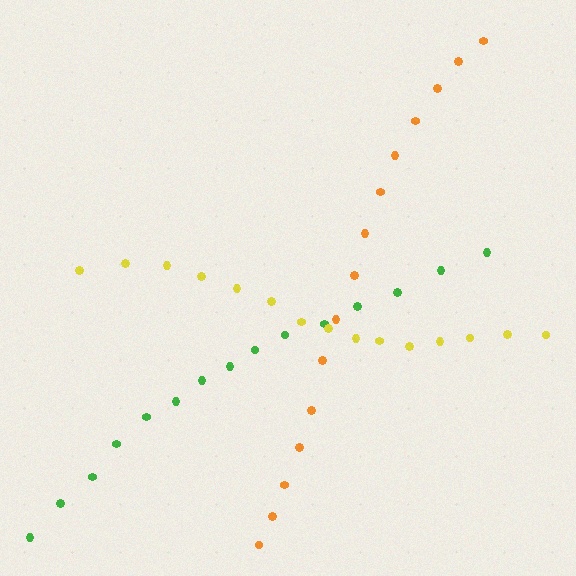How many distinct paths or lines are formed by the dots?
There are 3 distinct paths.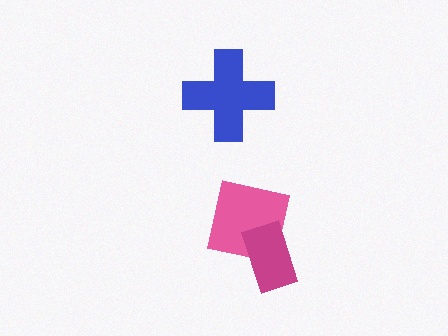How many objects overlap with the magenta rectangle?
1 object overlaps with the magenta rectangle.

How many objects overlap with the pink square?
1 object overlaps with the pink square.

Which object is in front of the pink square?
The magenta rectangle is in front of the pink square.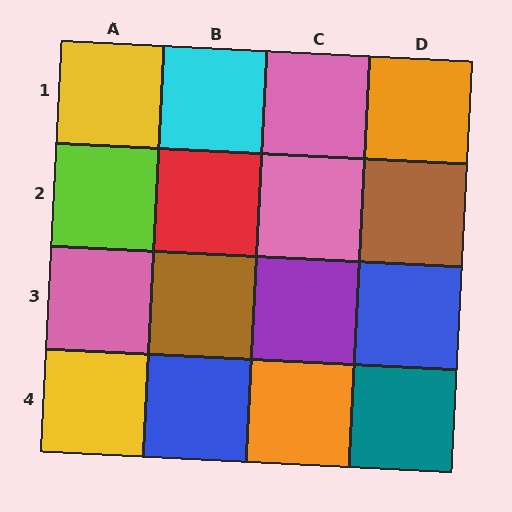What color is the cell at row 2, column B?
Red.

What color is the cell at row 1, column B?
Cyan.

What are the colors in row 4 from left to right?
Yellow, blue, orange, teal.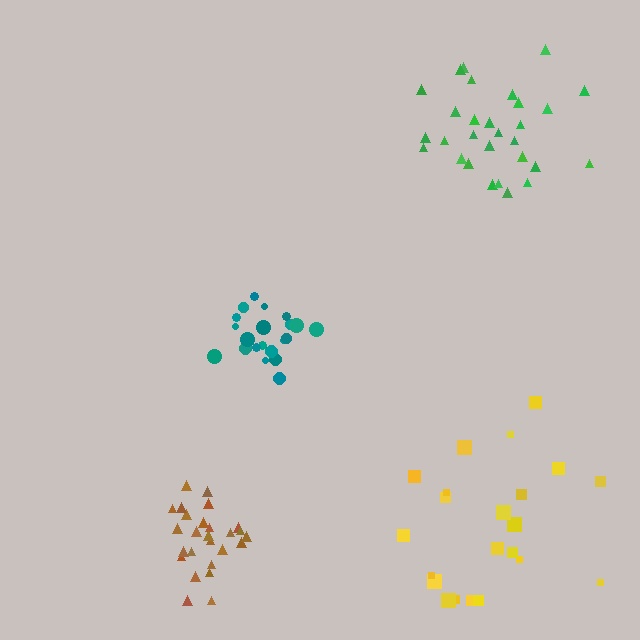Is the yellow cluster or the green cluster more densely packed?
Green.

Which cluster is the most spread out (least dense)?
Yellow.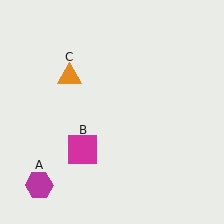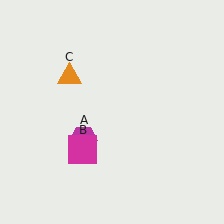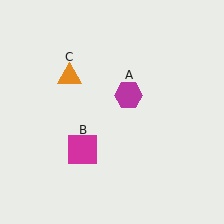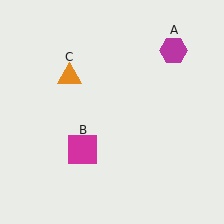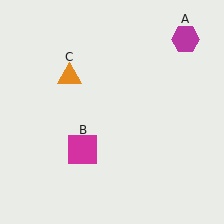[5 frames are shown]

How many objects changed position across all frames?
1 object changed position: magenta hexagon (object A).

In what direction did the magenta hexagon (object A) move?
The magenta hexagon (object A) moved up and to the right.